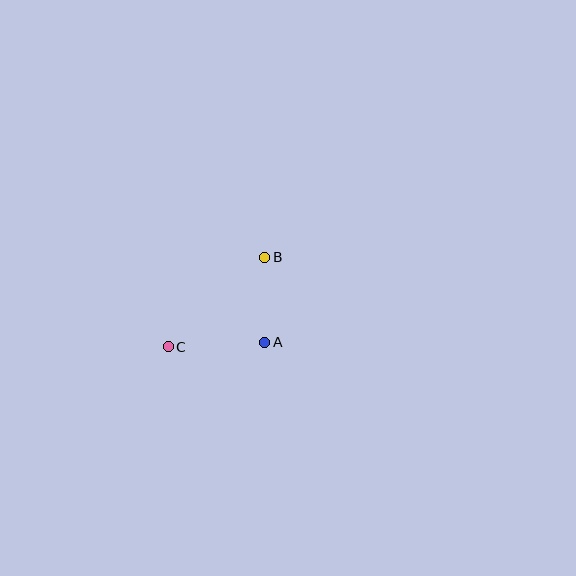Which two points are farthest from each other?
Points B and C are farthest from each other.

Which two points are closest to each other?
Points A and B are closest to each other.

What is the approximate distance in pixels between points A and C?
The distance between A and C is approximately 97 pixels.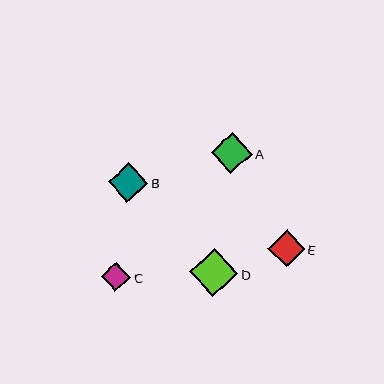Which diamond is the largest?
Diamond D is the largest with a size of approximately 48 pixels.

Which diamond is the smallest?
Diamond C is the smallest with a size of approximately 29 pixels.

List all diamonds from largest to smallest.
From largest to smallest: D, A, B, E, C.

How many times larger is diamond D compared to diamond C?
Diamond D is approximately 1.6 times the size of diamond C.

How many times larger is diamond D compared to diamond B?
Diamond D is approximately 1.2 times the size of diamond B.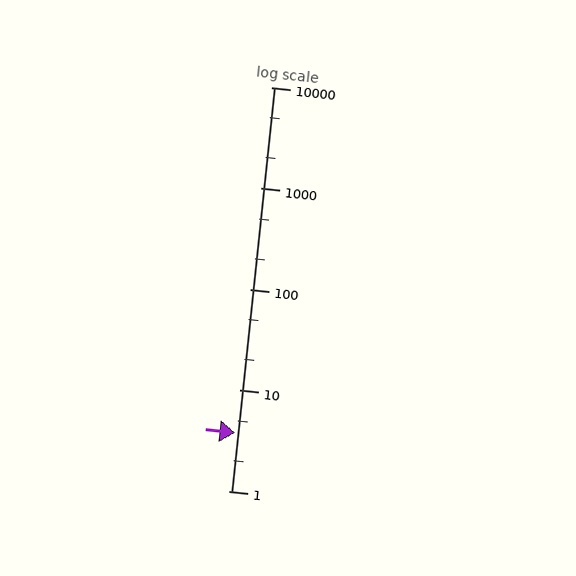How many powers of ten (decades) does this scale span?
The scale spans 4 decades, from 1 to 10000.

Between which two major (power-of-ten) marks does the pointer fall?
The pointer is between 1 and 10.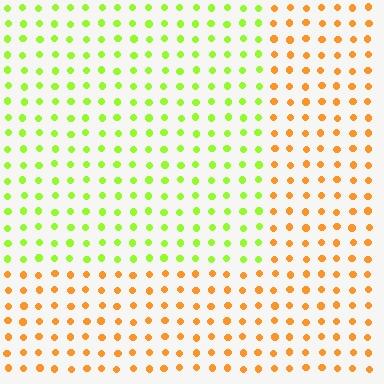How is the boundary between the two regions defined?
The boundary is defined purely by a slight shift in hue (about 60 degrees). Spacing, size, and orientation are identical on both sides.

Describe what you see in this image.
The image is filled with small orange elements in a uniform arrangement. A rectangle-shaped region is visible where the elements are tinted to a slightly different hue, forming a subtle color boundary.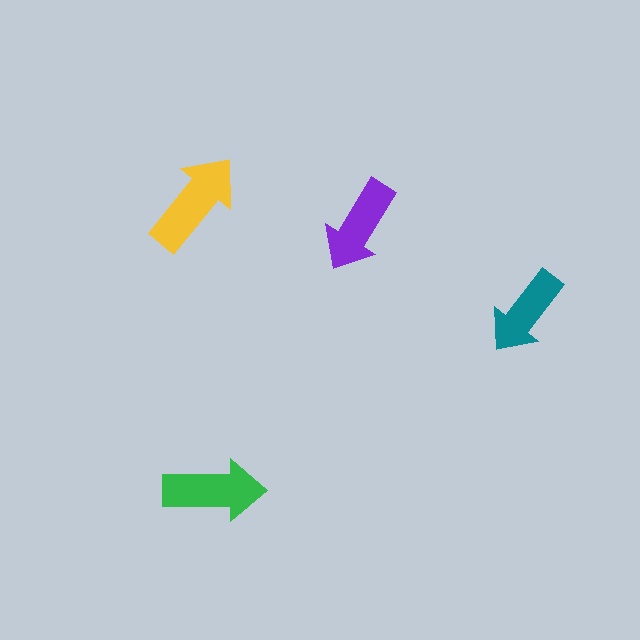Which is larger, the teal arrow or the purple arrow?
The purple one.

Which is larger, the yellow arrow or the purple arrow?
The yellow one.